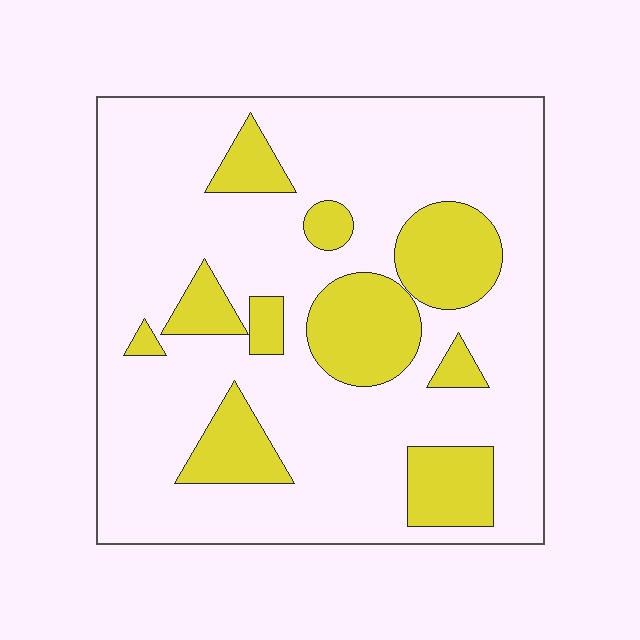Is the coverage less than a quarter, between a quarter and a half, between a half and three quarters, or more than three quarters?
Less than a quarter.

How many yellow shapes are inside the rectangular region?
10.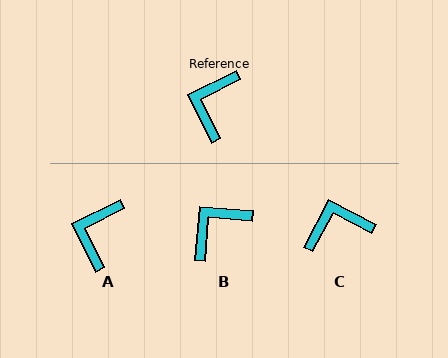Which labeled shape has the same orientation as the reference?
A.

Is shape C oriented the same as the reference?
No, it is off by about 54 degrees.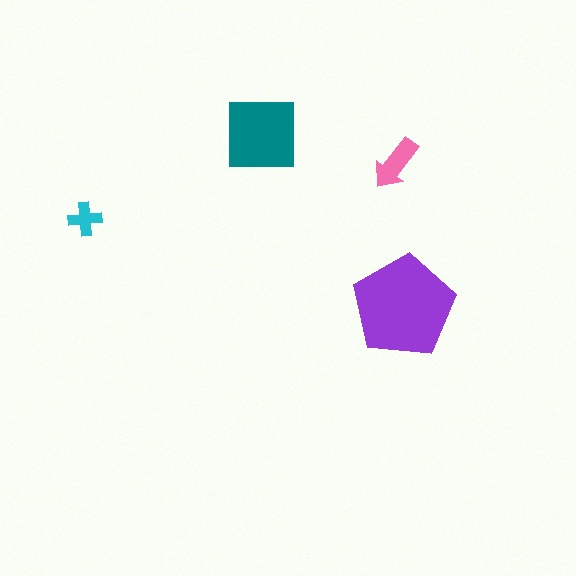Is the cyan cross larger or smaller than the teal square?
Smaller.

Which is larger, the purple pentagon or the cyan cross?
The purple pentagon.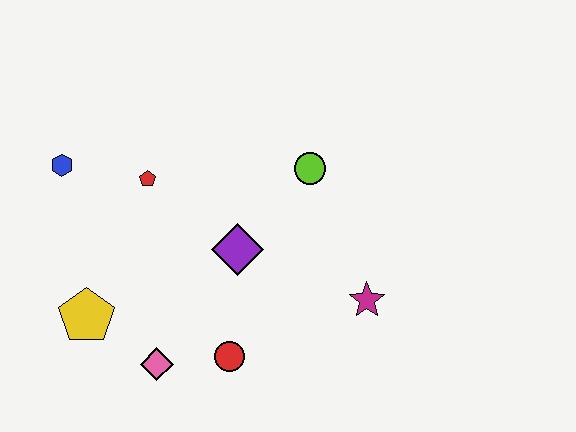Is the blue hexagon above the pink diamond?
Yes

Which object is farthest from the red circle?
The blue hexagon is farthest from the red circle.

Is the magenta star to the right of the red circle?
Yes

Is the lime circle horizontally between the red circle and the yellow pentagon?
No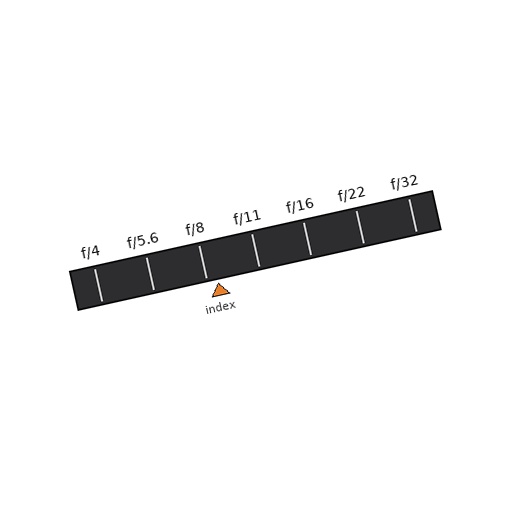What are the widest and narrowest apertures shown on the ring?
The widest aperture shown is f/4 and the narrowest is f/32.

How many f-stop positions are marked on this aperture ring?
There are 7 f-stop positions marked.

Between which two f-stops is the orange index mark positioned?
The index mark is between f/8 and f/11.